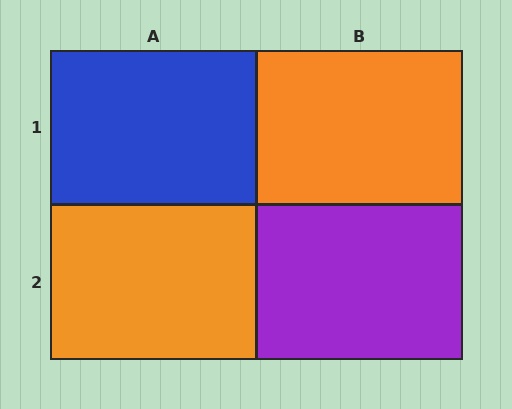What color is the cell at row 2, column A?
Orange.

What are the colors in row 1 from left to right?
Blue, orange.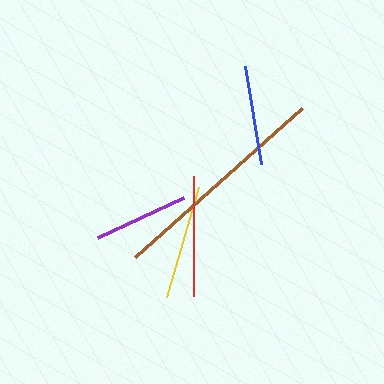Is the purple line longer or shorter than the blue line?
The blue line is longer than the purple line.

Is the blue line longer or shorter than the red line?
The red line is longer than the blue line.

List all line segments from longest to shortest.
From longest to shortest: brown, red, yellow, blue, purple.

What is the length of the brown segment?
The brown segment is approximately 223 pixels long.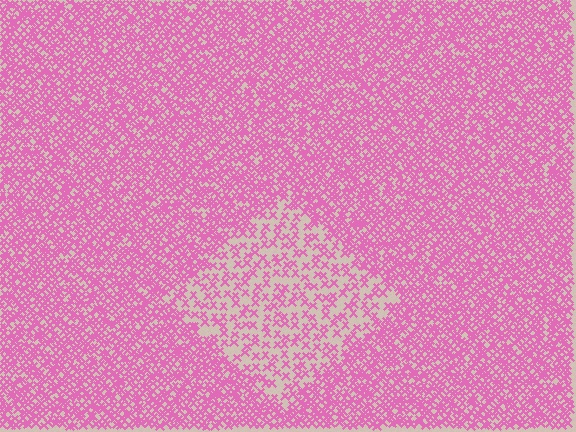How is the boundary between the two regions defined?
The boundary is defined by a change in element density (approximately 2.3x ratio). All elements are the same color, size, and shape.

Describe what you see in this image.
The image contains small pink elements arranged at two different densities. A diamond-shaped region is visible where the elements are less densely packed than the surrounding area.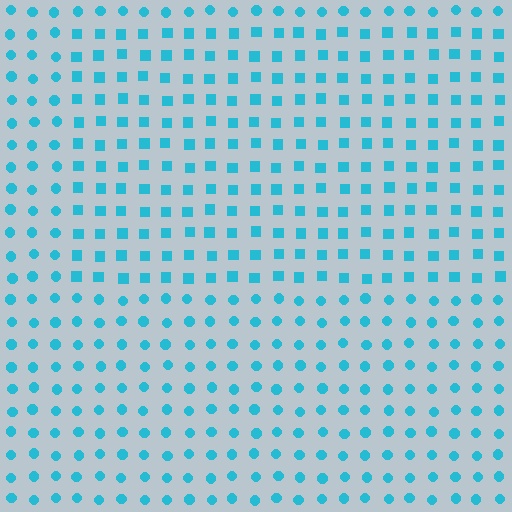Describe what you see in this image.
The image is filled with small cyan elements arranged in a uniform grid. A rectangle-shaped region contains squares, while the surrounding area contains circles. The boundary is defined purely by the change in element shape.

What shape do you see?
I see a rectangle.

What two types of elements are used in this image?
The image uses squares inside the rectangle region and circles outside it.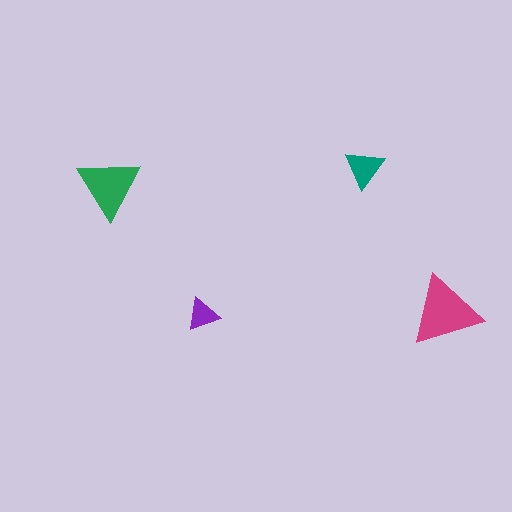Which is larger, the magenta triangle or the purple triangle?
The magenta one.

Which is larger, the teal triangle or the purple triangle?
The teal one.